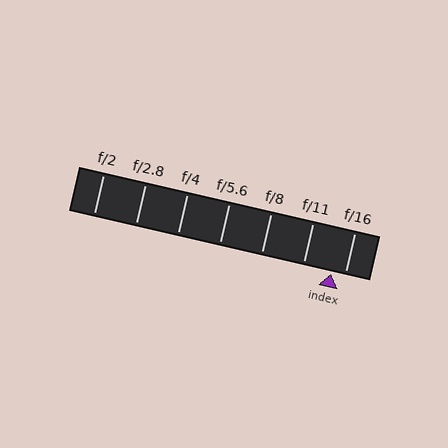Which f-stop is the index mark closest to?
The index mark is closest to f/16.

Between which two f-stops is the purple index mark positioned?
The index mark is between f/11 and f/16.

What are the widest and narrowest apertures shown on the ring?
The widest aperture shown is f/2 and the narrowest is f/16.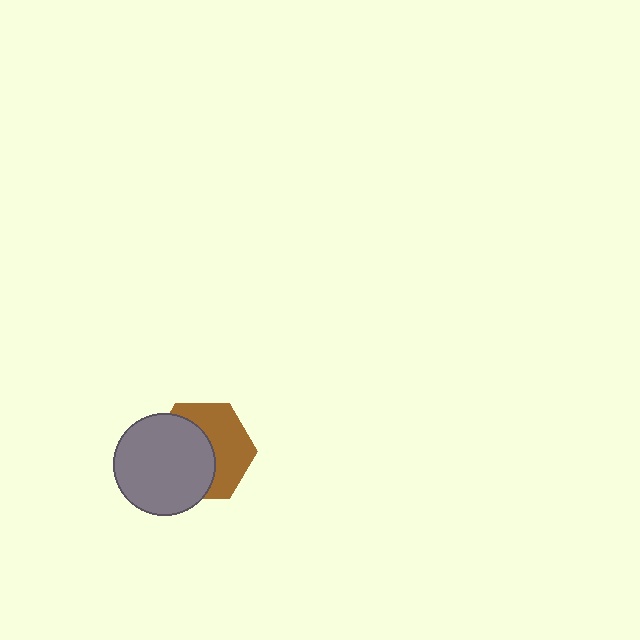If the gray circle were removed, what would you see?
You would see the complete brown hexagon.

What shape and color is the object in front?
The object in front is a gray circle.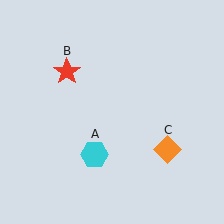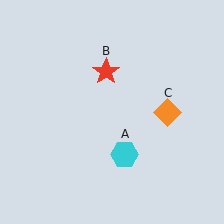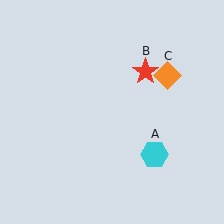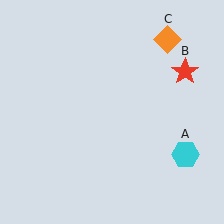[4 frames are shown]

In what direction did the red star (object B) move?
The red star (object B) moved right.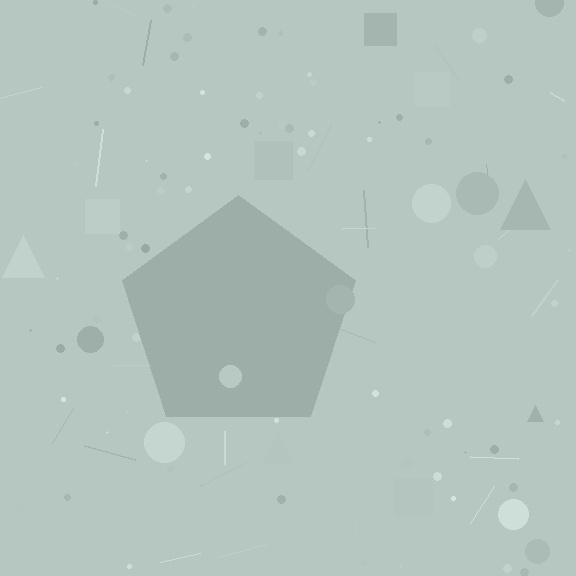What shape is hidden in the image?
A pentagon is hidden in the image.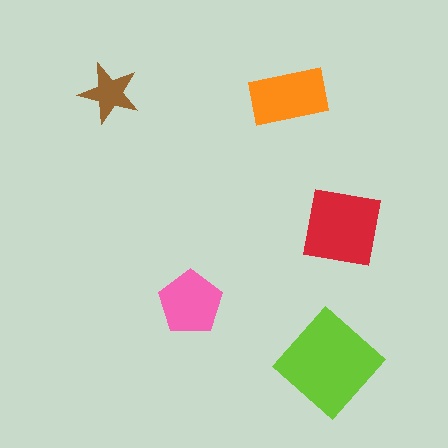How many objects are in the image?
There are 5 objects in the image.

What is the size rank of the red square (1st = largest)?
2nd.